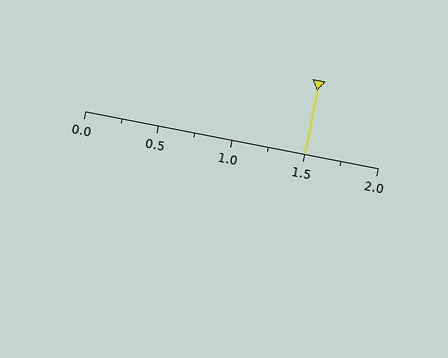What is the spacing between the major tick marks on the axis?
The major ticks are spaced 0.5 apart.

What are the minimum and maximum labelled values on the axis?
The axis runs from 0.0 to 2.0.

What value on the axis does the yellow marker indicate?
The marker indicates approximately 1.5.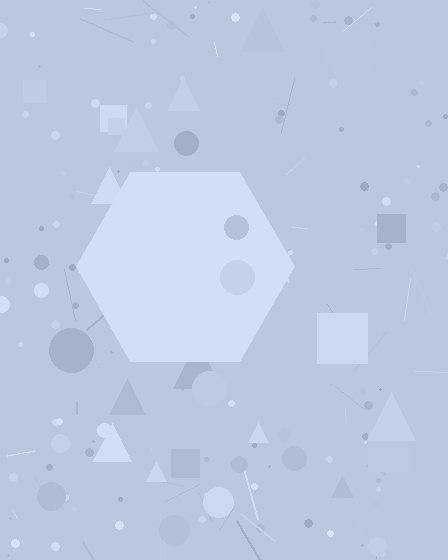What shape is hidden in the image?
A hexagon is hidden in the image.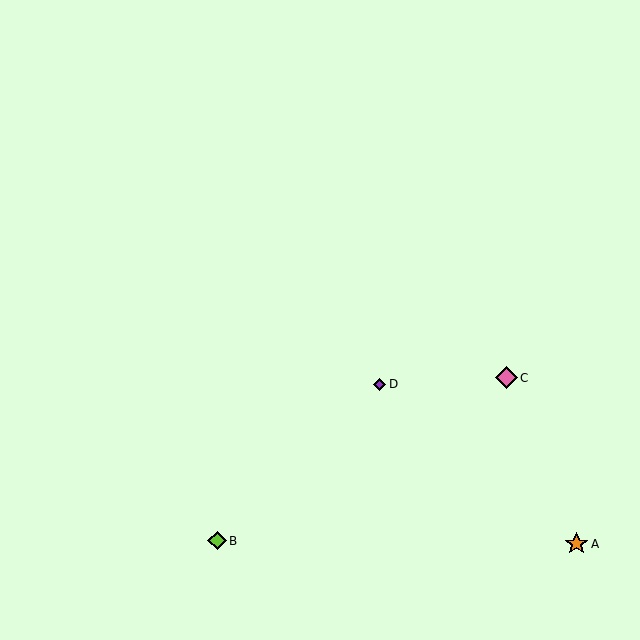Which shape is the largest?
The orange star (labeled A) is the largest.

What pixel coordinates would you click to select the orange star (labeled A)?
Click at (576, 544) to select the orange star A.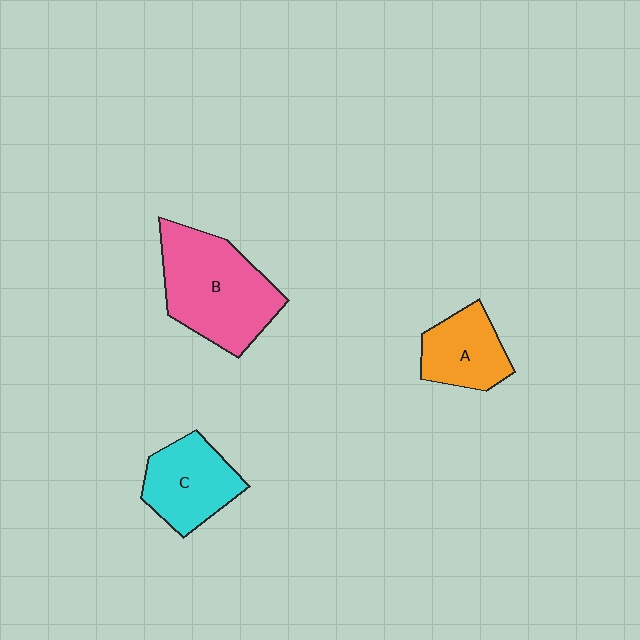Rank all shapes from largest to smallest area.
From largest to smallest: B (pink), C (cyan), A (orange).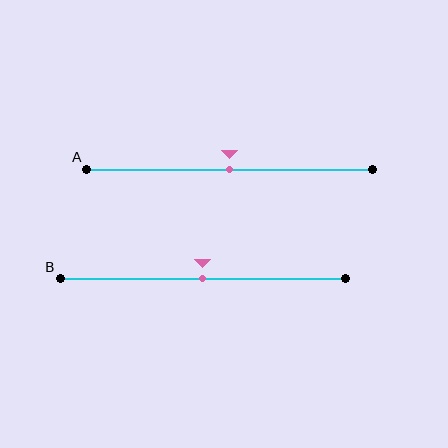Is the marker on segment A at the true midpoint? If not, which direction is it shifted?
Yes, the marker on segment A is at the true midpoint.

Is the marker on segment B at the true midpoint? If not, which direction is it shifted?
Yes, the marker on segment B is at the true midpoint.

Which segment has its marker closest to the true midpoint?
Segment A has its marker closest to the true midpoint.